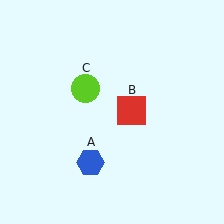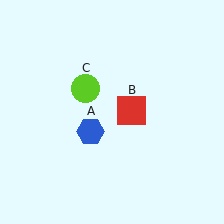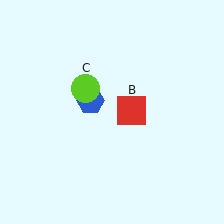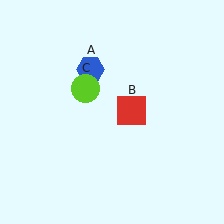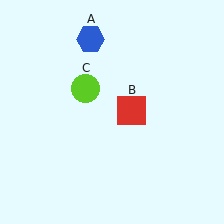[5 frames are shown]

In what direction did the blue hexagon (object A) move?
The blue hexagon (object A) moved up.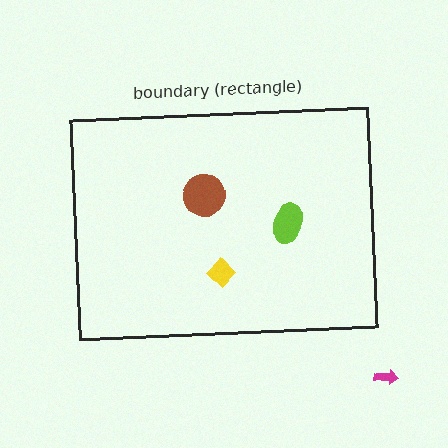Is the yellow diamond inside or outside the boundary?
Inside.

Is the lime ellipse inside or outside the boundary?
Inside.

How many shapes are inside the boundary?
3 inside, 1 outside.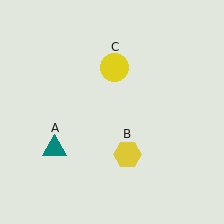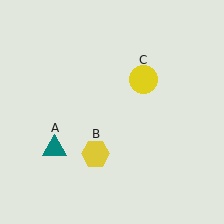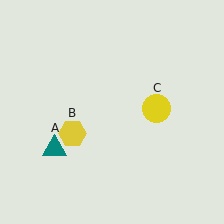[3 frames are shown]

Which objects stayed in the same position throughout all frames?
Teal triangle (object A) remained stationary.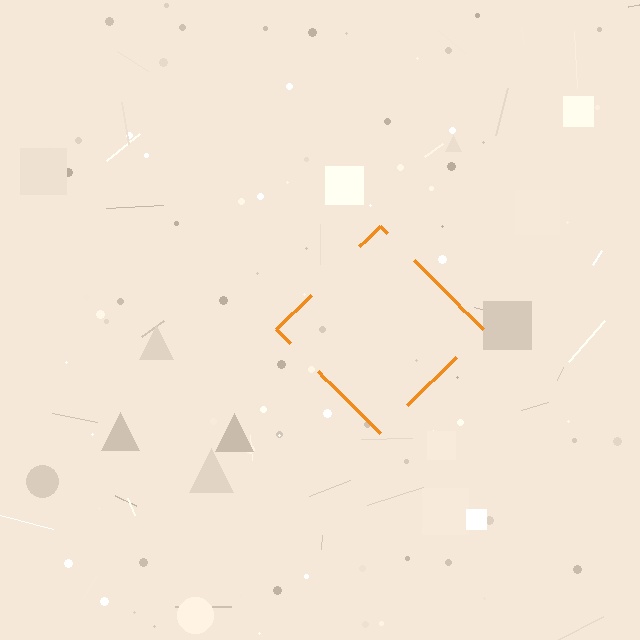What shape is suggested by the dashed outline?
The dashed outline suggests a diamond.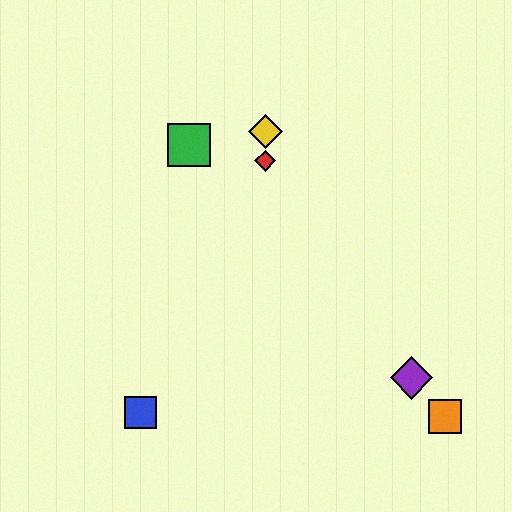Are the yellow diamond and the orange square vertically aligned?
No, the yellow diamond is at x≈265 and the orange square is at x≈445.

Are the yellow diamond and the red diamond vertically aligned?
Yes, both are at x≈265.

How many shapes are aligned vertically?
2 shapes (the red diamond, the yellow diamond) are aligned vertically.